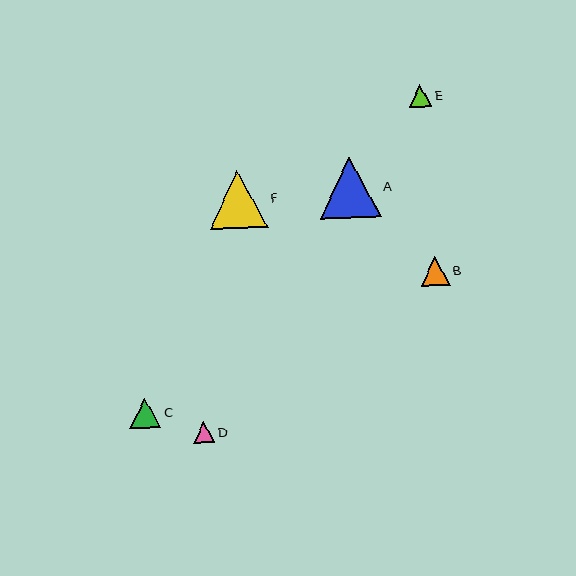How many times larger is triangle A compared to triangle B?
Triangle A is approximately 2.1 times the size of triangle B.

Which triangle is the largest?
Triangle A is the largest with a size of approximately 61 pixels.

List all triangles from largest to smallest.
From largest to smallest: A, F, C, B, E, D.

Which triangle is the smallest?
Triangle D is the smallest with a size of approximately 21 pixels.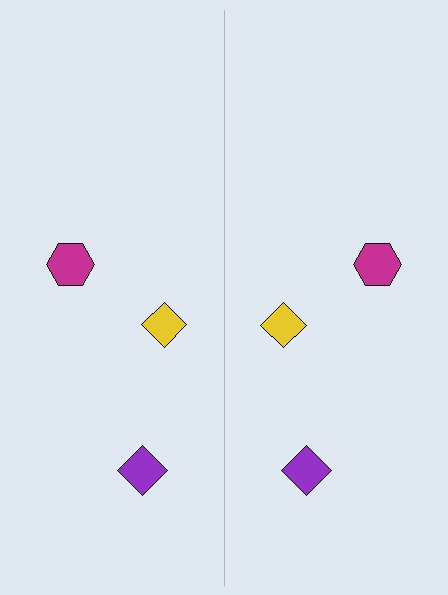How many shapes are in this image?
There are 6 shapes in this image.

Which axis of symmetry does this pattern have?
The pattern has a vertical axis of symmetry running through the center of the image.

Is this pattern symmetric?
Yes, this pattern has bilateral (reflection) symmetry.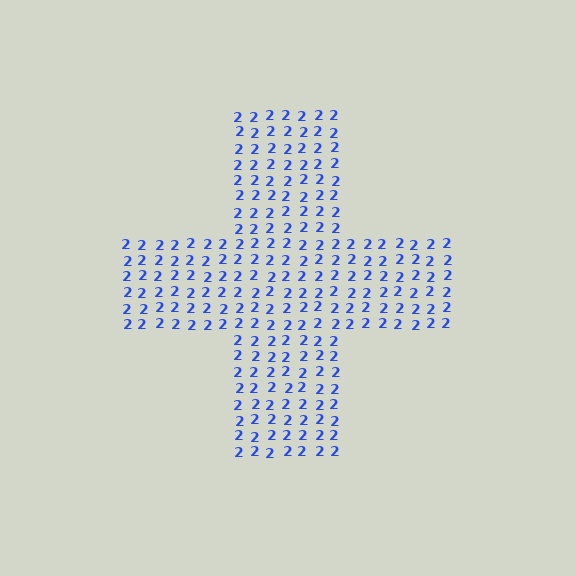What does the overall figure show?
The overall figure shows a cross.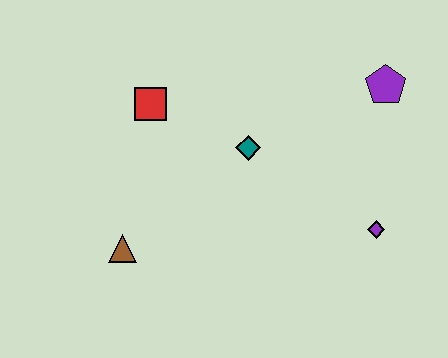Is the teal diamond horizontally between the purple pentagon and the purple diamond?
No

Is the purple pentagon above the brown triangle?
Yes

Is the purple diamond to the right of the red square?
Yes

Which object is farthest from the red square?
The purple diamond is farthest from the red square.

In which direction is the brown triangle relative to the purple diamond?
The brown triangle is to the left of the purple diamond.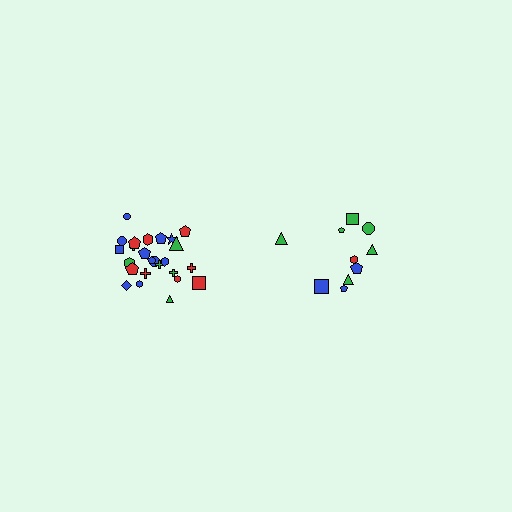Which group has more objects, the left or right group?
The left group.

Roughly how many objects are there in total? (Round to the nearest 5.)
Roughly 35 objects in total.